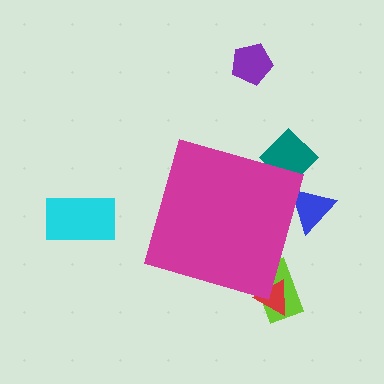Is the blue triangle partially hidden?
Yes, the blue triangle is partially hidden behind the magenta diamond.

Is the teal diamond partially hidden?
Yes, the teal diamond is partially hidden behind the magenta diamond.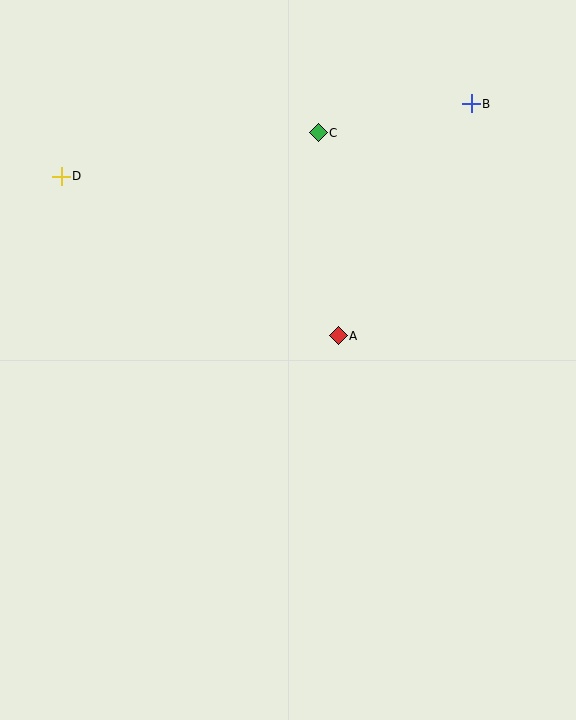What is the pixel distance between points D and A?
The distance between D and A is 320 pixels.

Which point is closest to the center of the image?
Point A at (338, 336) is closest to the center.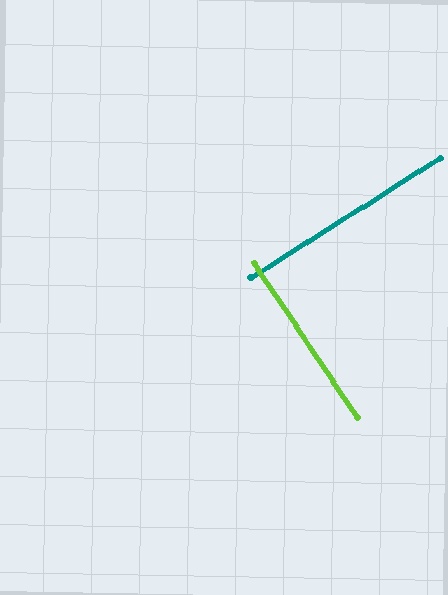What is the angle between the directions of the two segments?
Approximately 88 degrees.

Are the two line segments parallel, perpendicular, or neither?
Perpendicular — they meet at approximately 88°.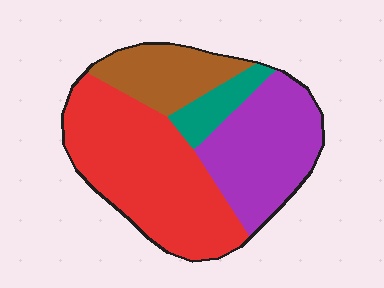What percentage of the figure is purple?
Purple covers about 30% of the figure.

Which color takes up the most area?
Red, at roughly 45%.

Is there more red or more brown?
Red.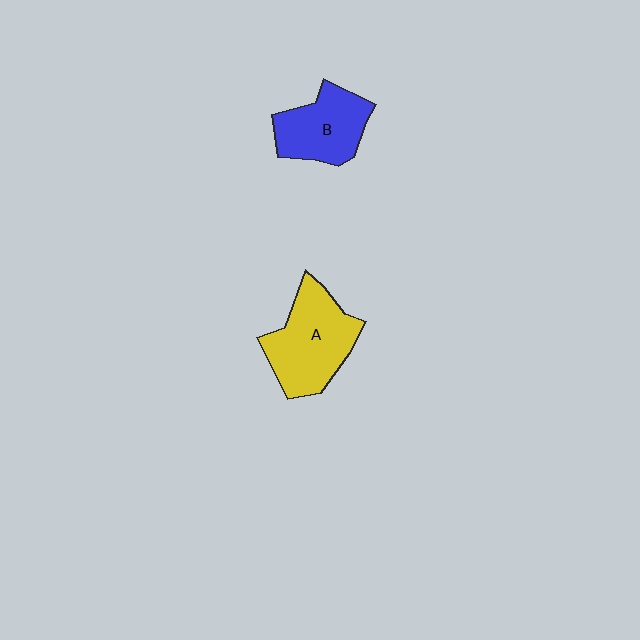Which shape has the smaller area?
Shape B (blue).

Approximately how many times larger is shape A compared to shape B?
Approximately 1.3 times.